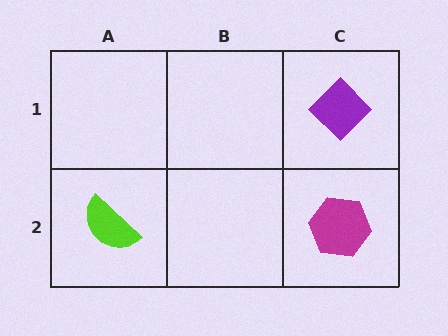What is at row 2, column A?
A lime semicircle.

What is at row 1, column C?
A purple diamond.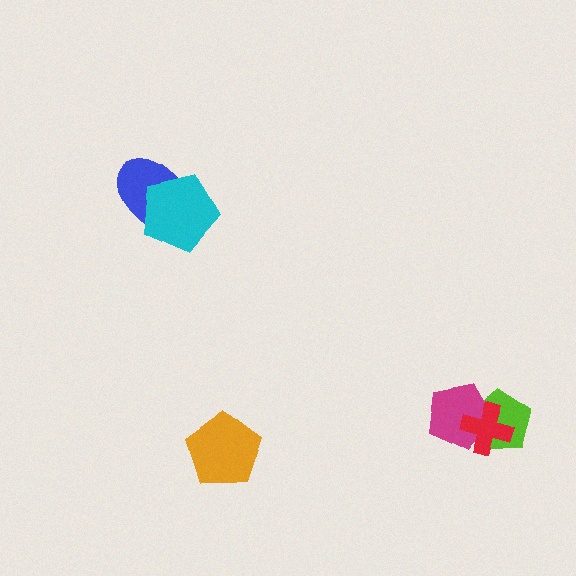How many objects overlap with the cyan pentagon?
1 object overlaps with the cyan pentagon.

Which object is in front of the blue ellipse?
The cyan pentagon is in front of the blue ellipse.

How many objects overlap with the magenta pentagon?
2 objects overlap with the magenta pentagon.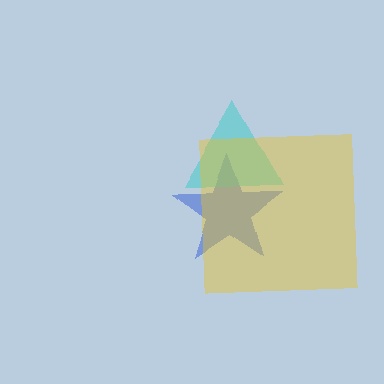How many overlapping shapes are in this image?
There are 3 overlapping shapes in the image.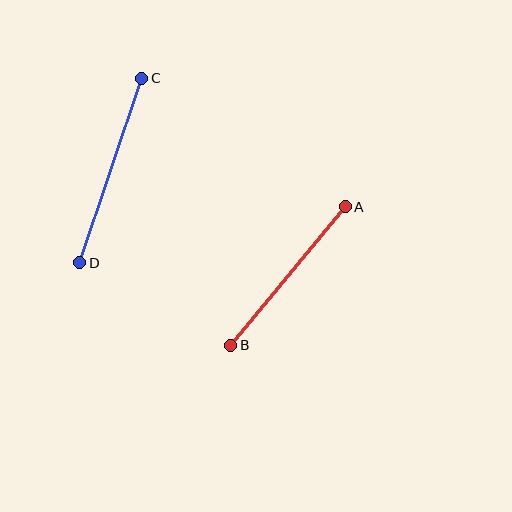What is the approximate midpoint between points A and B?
The midpoint is at approximately (288, 276) pixels.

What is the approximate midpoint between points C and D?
The midpoint is at approximately (111, 170) pixels.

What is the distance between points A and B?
The distance is approximately 180 pixels.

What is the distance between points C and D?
The distance is approximately 195 pixels.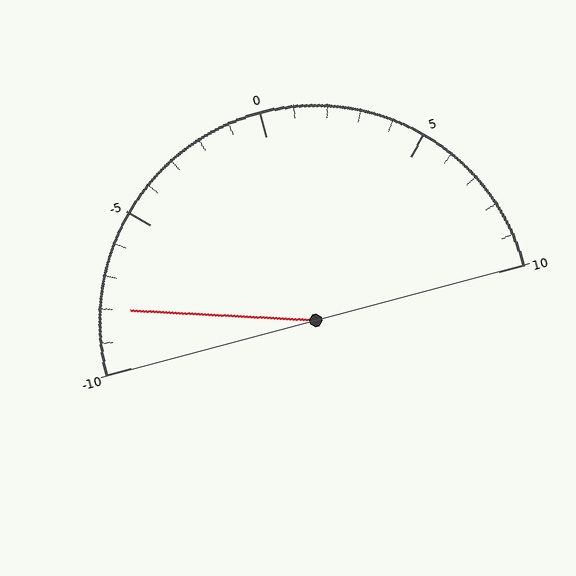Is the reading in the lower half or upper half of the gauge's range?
The reading is in the lower half of the range (-10 to 10).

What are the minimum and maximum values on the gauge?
The gauge ranges from -10 to 10.